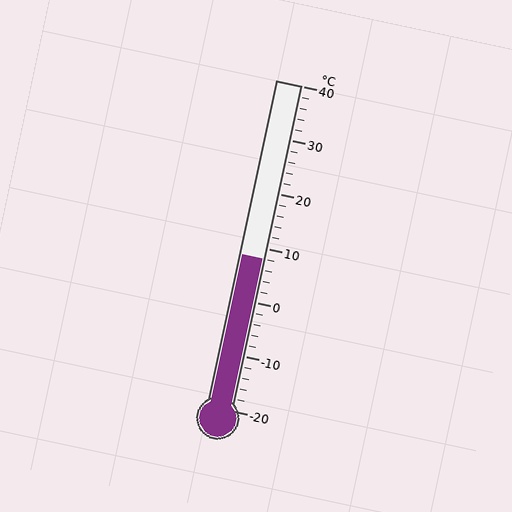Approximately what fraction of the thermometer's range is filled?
The thermometer is filled to approximately 45% of its range.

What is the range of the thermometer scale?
The thermometer scale ranges from -20°C to 40°C.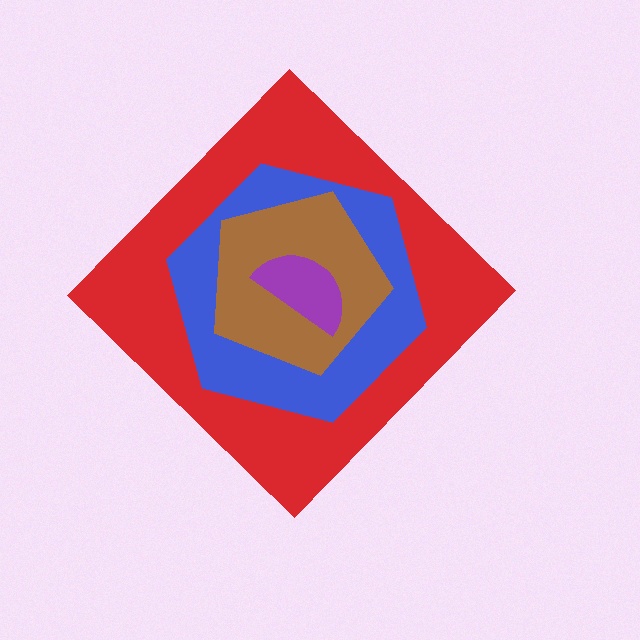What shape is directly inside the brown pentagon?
The purple semicircle.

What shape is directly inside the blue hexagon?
The brown pentagon.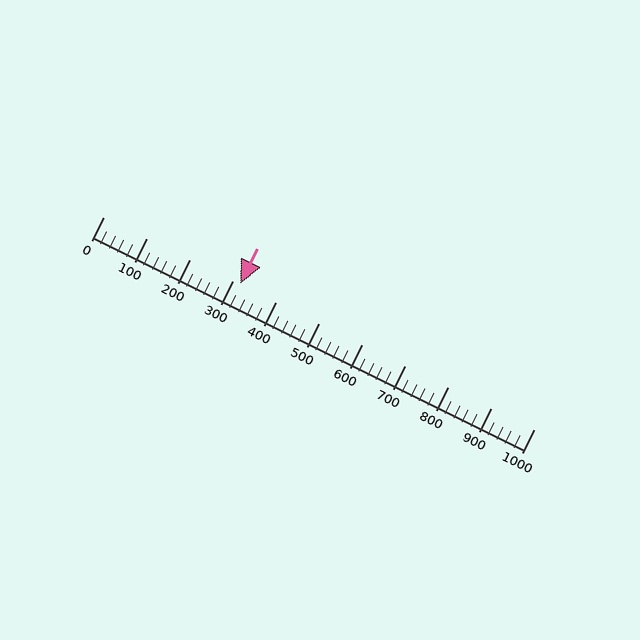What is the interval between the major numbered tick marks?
The major tick marks are spaced 100 units apart.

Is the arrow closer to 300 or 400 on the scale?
The arrow is closer to 300.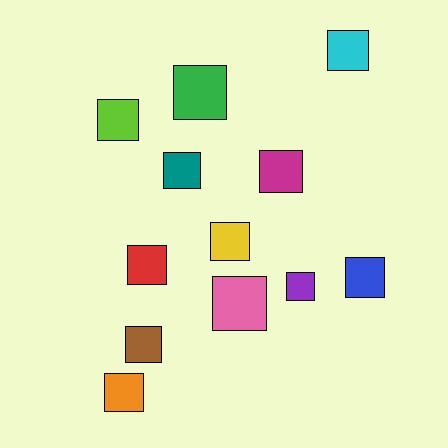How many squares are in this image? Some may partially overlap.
There are 12 squares.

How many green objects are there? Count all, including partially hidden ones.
There is 1 green object.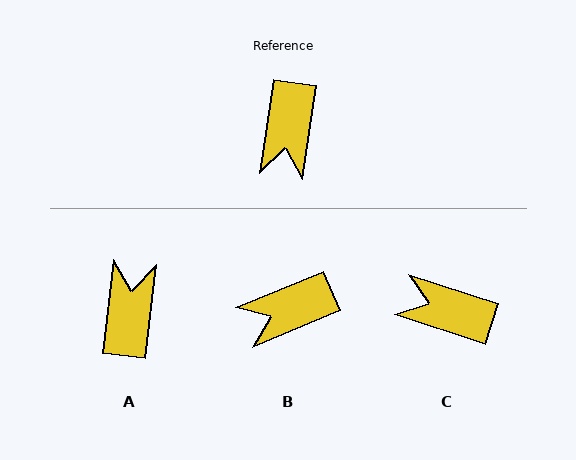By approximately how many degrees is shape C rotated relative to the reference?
Approximately 100 degrees clockwise.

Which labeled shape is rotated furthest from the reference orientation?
A, about 178 degrees away.